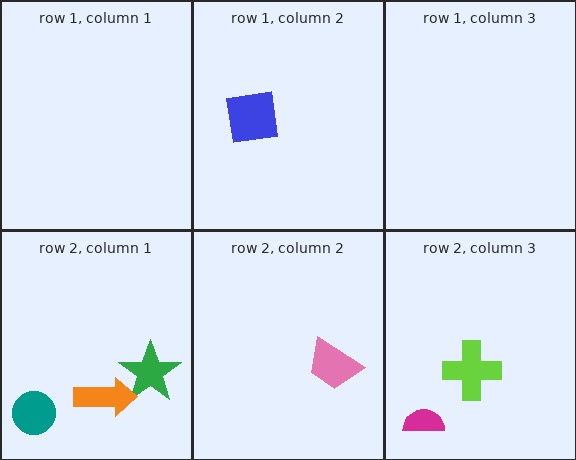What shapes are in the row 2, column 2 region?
The pink trapezoid.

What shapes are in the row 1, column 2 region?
The blue square.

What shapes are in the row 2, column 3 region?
The magenta semicircle, the lime cross.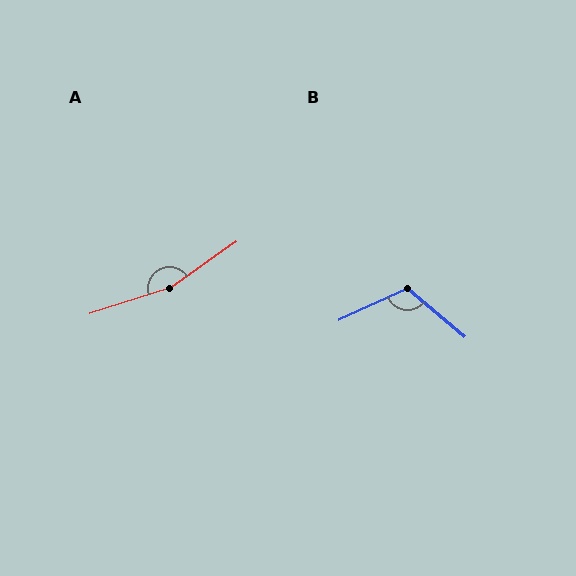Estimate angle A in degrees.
Approximately 162 degrees.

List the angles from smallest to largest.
B (116°), A (162°).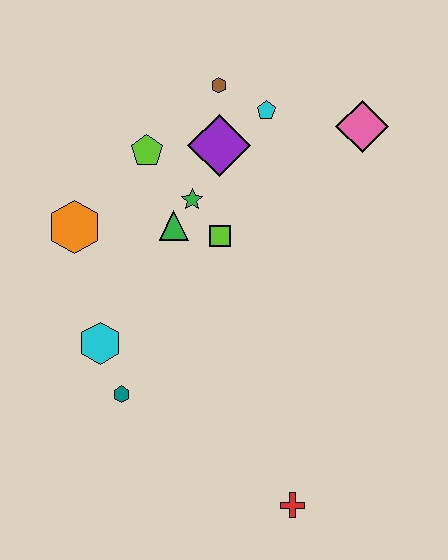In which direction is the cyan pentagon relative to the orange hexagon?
The cyan pentagon is to the right of the orange hexagon.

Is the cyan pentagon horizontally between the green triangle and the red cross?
Yes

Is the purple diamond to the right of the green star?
Yes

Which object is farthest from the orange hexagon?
The red cross is farthest from the orange hexagon.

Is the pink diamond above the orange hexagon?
Yes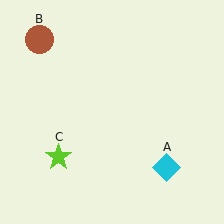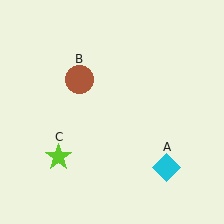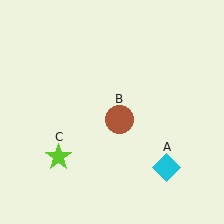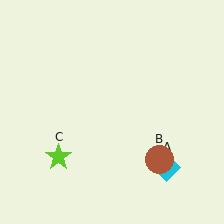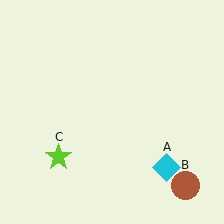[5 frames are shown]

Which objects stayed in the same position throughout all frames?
Cyan diamond (object A) and lime star (object C) remained stationary.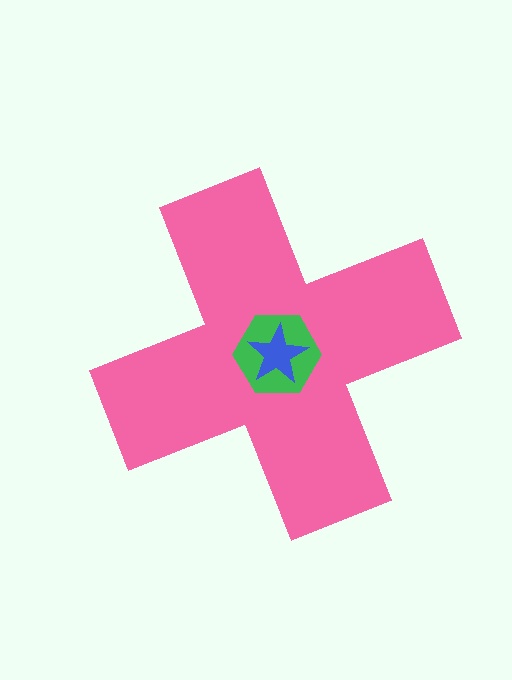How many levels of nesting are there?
3.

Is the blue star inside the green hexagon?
Yes.